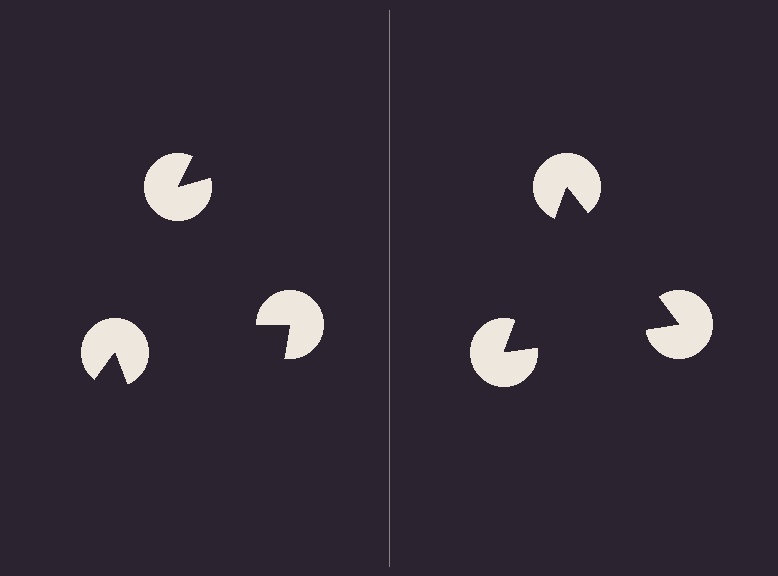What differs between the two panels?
The pac-man discs are positioned identically on both sides; only the wedge orientations differ. On the right they align to a triangle; on the left they are misaligned.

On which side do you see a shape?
An illusory triangle appears on the right side. On the left side the wedge cuts are rotated, so no coherent shape forms.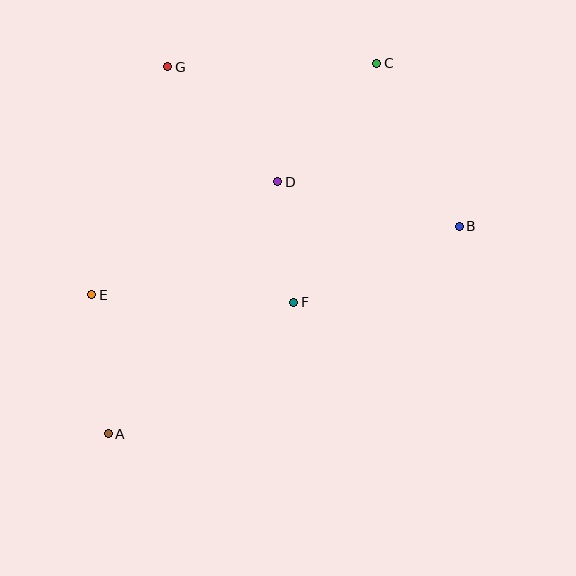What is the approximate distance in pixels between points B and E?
The distance between B and E is approximately 374 pixels.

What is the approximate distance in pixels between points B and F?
The distance between B and F is approximately 182 pixels.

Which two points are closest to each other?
Points D and F are closest to each other.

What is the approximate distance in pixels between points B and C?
The distance between B and C is approximately 183 pixels.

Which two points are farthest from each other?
Points A and C are farthest from each other.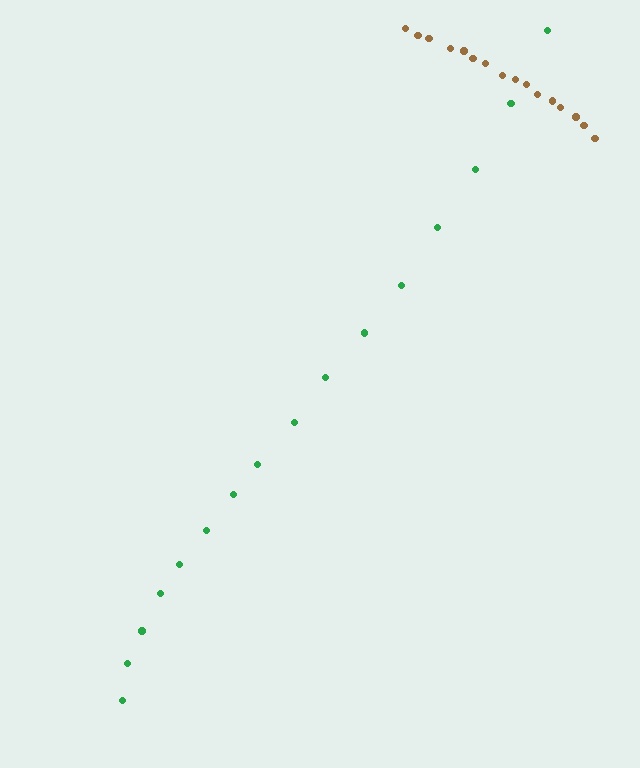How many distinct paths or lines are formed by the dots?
There are 2 distinct paths.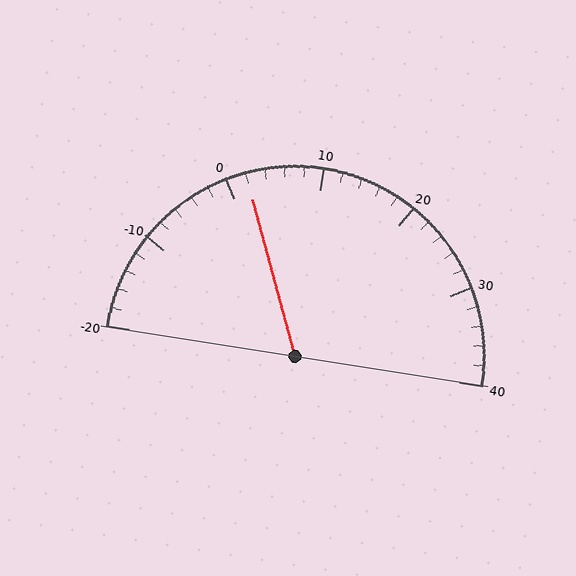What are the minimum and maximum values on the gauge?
The gauge ranges from -20 to 40.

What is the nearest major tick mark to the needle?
The nearest major tick mark is 0.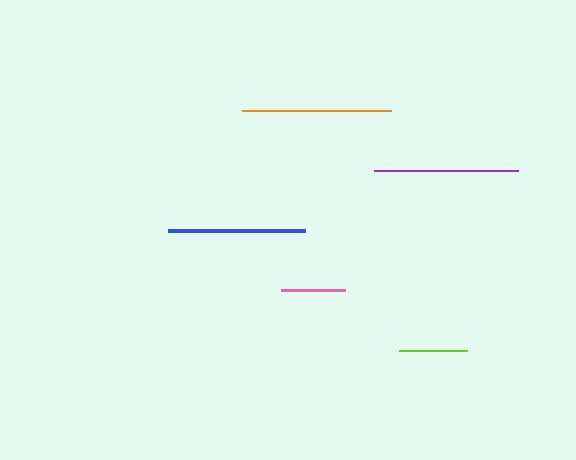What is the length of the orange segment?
The orange segment is approximately 148 pixels long.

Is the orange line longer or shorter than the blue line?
The orange line is longer than the blue line.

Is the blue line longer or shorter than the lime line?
The blue line is longer than the lime line.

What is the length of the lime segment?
The lime segment is approximately 68 pixels long.